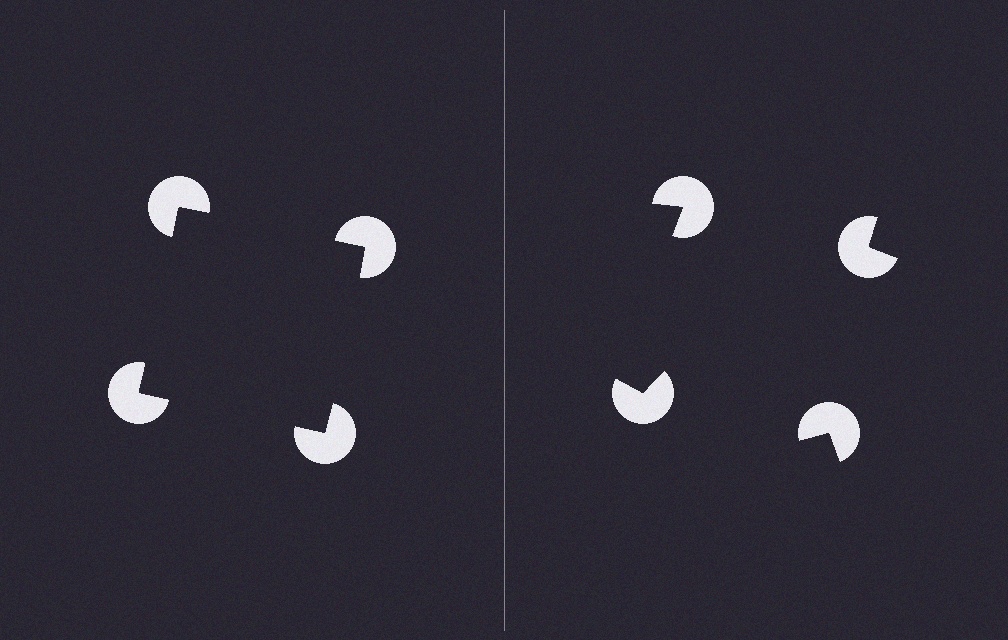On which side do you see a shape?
An illusory square appears on the left side. On the right side the wedge cuts are rotated, so no coherent shape forms.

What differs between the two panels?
The pac-man discs are positioned identically on both sides; only the wedge orientations differ. On the left they align to a square; on the right they are misaligned.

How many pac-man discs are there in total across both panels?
8 — 4 on each side.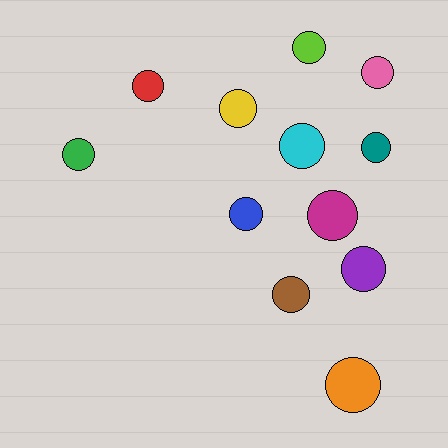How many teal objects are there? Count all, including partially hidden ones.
There is 1 teal object.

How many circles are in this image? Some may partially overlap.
There are 12 circles.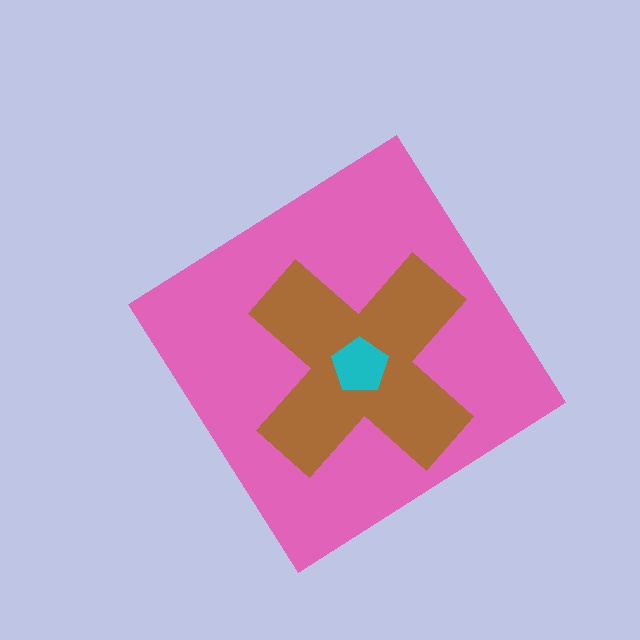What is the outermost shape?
The pink diamond.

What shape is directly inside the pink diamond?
The brown cross.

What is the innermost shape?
The cyan pentagon.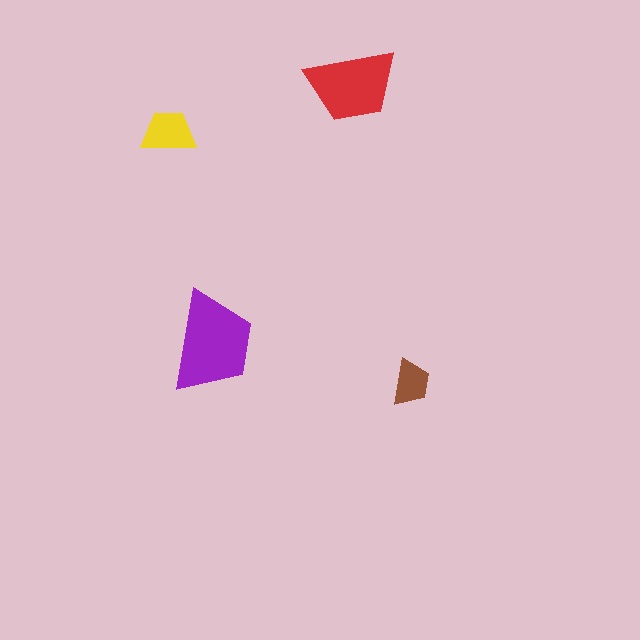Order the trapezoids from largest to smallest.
the purple one, the red one, the yellow one, the brown one.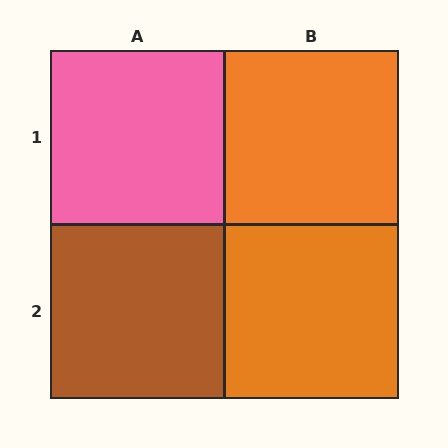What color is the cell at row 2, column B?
Orange.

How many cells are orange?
2 cells are orange.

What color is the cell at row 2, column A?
Brown.